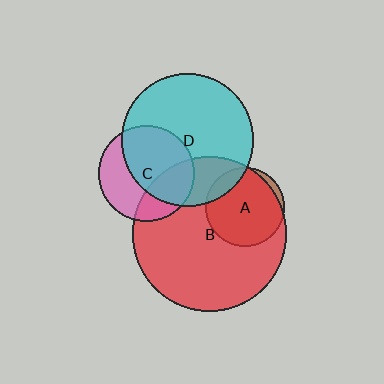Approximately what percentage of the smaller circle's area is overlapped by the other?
Approximately 60%.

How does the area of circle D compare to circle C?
Approximately 1.9 times.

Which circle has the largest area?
Circle B (red).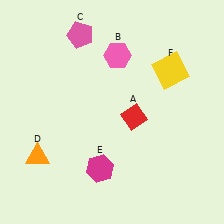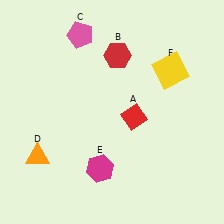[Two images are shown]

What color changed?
The hexagon (B) changed from pink in Image 1 to red in Image 2.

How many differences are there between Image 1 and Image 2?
There is 1 difference between the two images.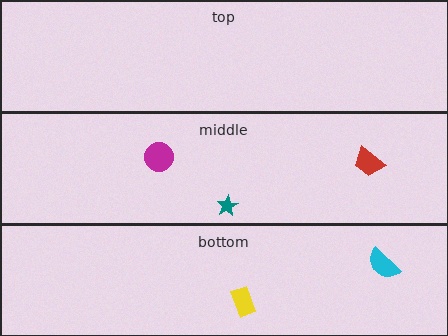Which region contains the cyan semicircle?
The bottom region.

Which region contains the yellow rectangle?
The bottom region.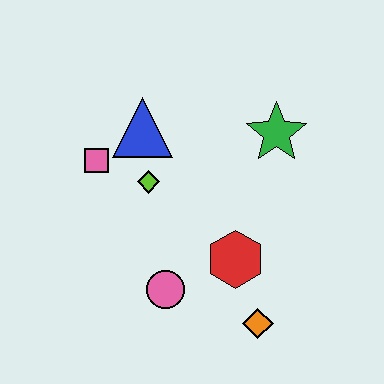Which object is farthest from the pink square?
The orange diamond is farthest from the pink square.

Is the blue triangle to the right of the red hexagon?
No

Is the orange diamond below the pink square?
Yes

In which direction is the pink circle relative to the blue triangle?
The pink circle is below the blue triangle.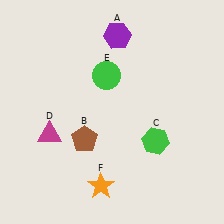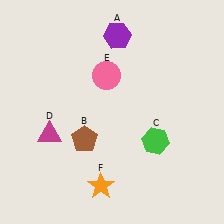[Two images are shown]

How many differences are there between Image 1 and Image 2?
There is 1 difference between the two images.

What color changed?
The circle (E) changed from green in Image 1 to pink in Image 2.